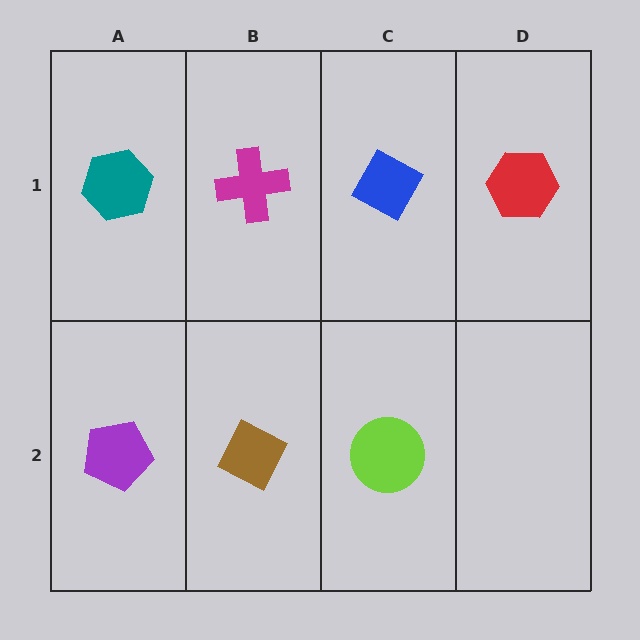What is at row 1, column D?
A red hexagon.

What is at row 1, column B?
A magenta cross.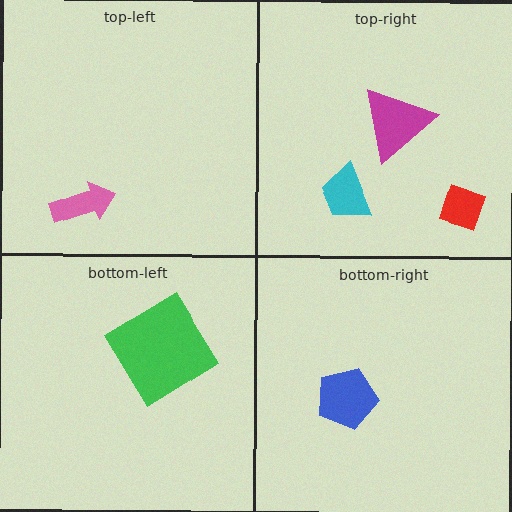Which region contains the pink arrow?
The top-left region.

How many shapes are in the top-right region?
3.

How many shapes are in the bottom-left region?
1.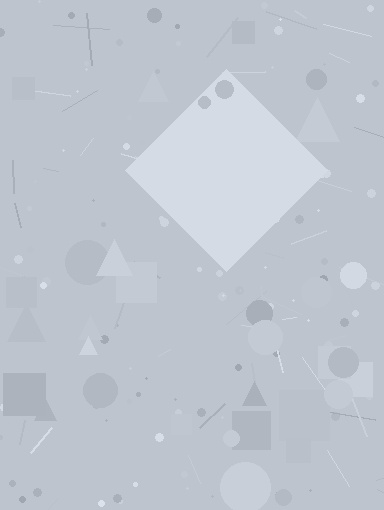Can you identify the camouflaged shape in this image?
The camouflaged shape is a diamond.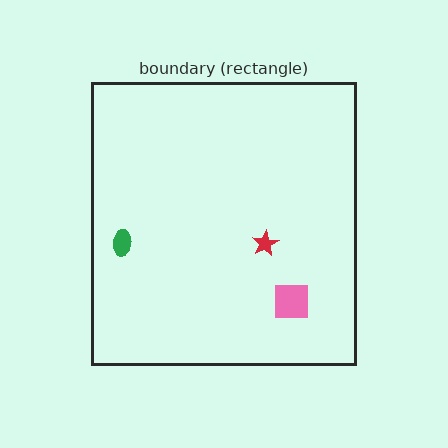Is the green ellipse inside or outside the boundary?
Inside.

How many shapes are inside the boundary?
3 inside, 0 outside.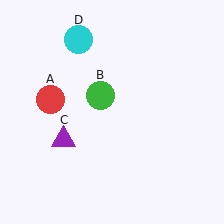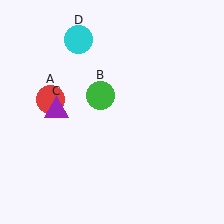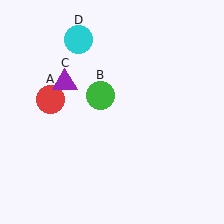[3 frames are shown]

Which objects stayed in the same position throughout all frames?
Red circle (object A) and green circle (object B) and cyan circle (object D) remained stationary.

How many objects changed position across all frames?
1 object changed position: purple triangle (object C).